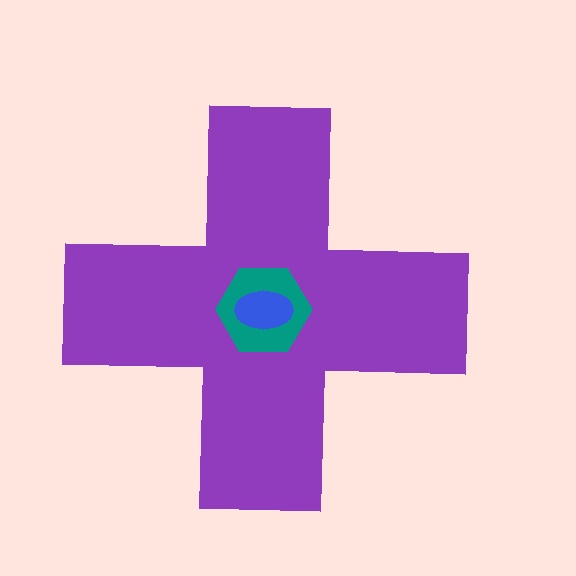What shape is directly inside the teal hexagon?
The blue ellipse.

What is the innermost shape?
The blue ellipse.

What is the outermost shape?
The purple cross.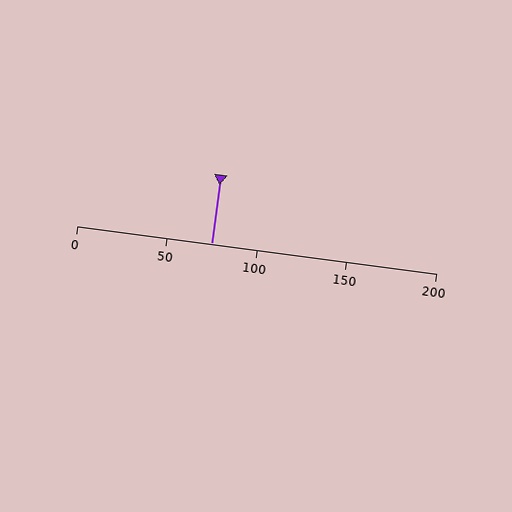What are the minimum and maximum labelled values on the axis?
The axis runs from 0 to 200.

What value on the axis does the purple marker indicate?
The marker indicates approximately 75.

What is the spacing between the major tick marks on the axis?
The major ticks are spaced 50 apart.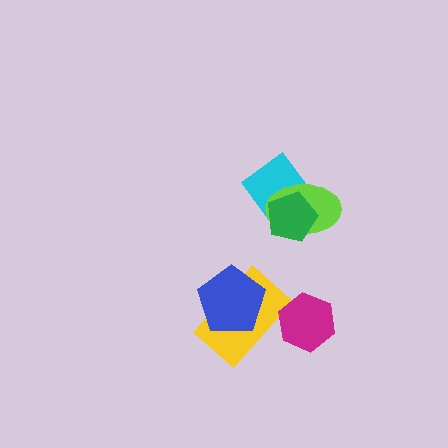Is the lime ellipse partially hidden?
Yes, it is partially covered by another shape.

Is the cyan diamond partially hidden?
Yes, it is partially covered by another shape.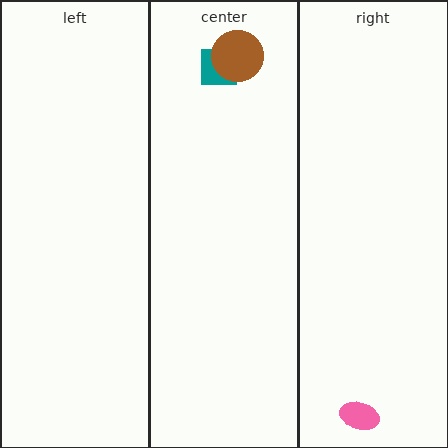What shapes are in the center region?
The teal square, the brown circle.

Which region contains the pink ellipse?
The right region.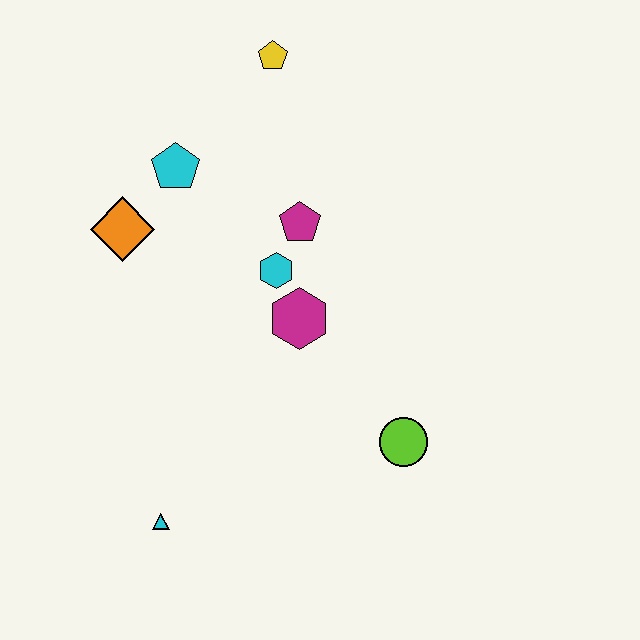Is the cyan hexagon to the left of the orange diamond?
No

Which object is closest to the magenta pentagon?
The cyan hexagon is closest to the magenta pentagon.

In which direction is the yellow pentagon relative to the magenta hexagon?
The yellow pentagon is above the magenta hexagon.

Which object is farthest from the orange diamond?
The lime circle is farthest from the orange diamond.